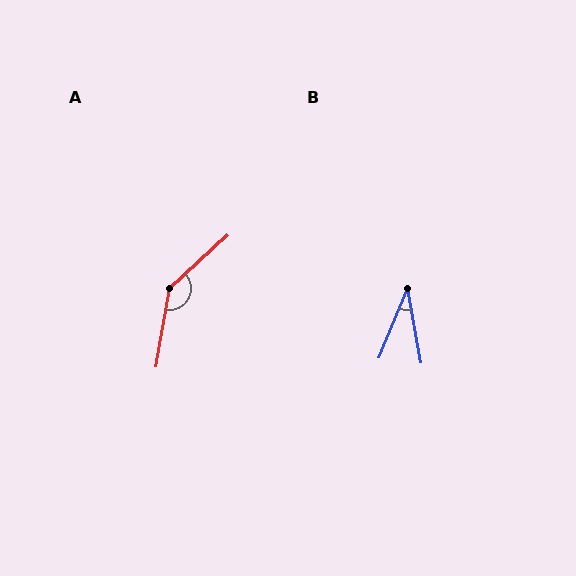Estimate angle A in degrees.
Approximately 143 degrees.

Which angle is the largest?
A, at approximately 143 degrees.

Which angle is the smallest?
B, at approximately 33 degrees.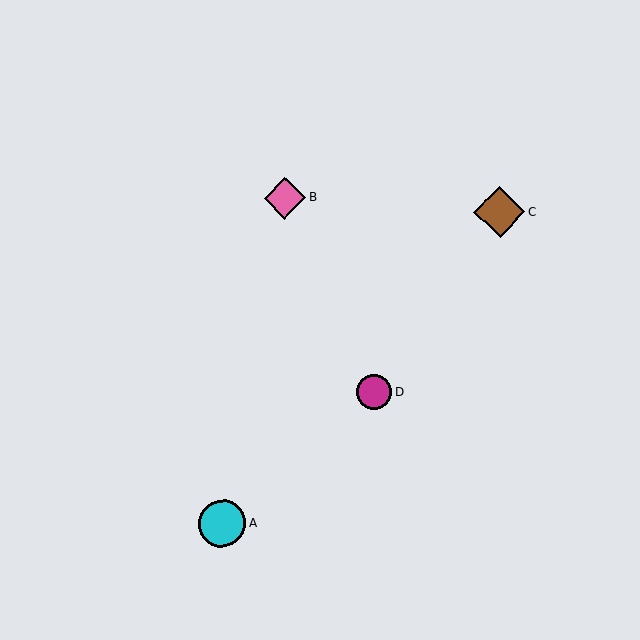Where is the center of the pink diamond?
The center of the pink diamond is at (285, 198).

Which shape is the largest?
The brown diamond (labeled C) is the largest.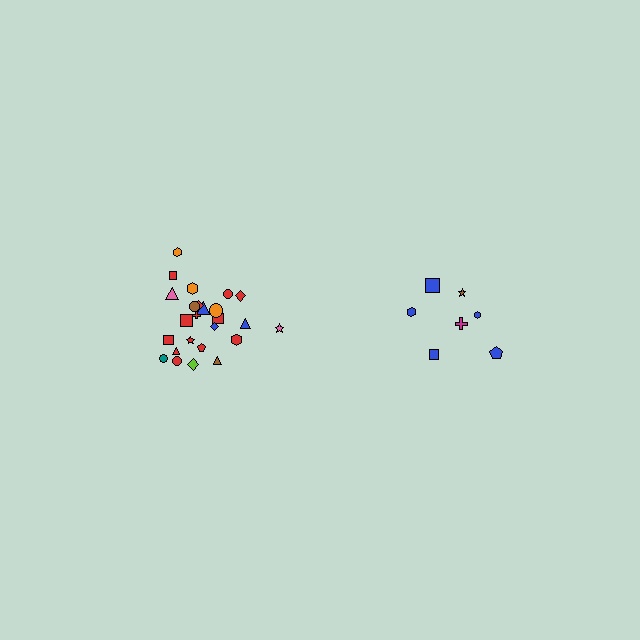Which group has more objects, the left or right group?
The left group.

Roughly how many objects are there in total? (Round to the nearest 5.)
Roughly 30 objects in total.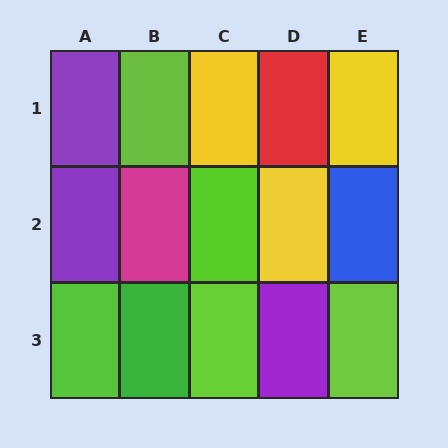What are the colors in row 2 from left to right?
Purple, magenta, lime, yellow, blue.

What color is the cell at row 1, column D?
Red.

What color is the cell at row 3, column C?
Lime.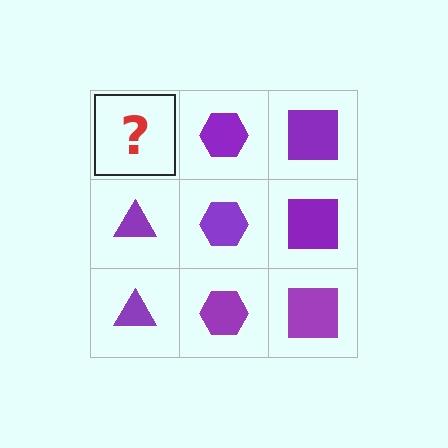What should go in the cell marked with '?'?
The missing cell should contain a purple triangle.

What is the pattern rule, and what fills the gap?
The rule is that each column has a consistent shape. The gap should be filled with a purple triangle.